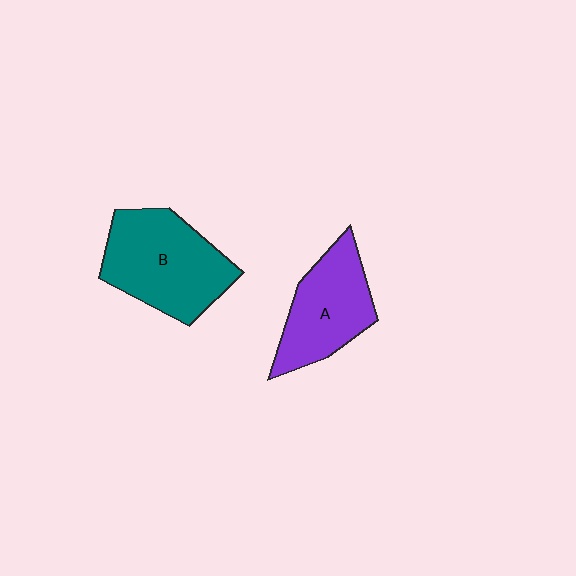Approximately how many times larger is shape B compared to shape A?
Approximately 1.3 times.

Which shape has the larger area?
Shape B (teal).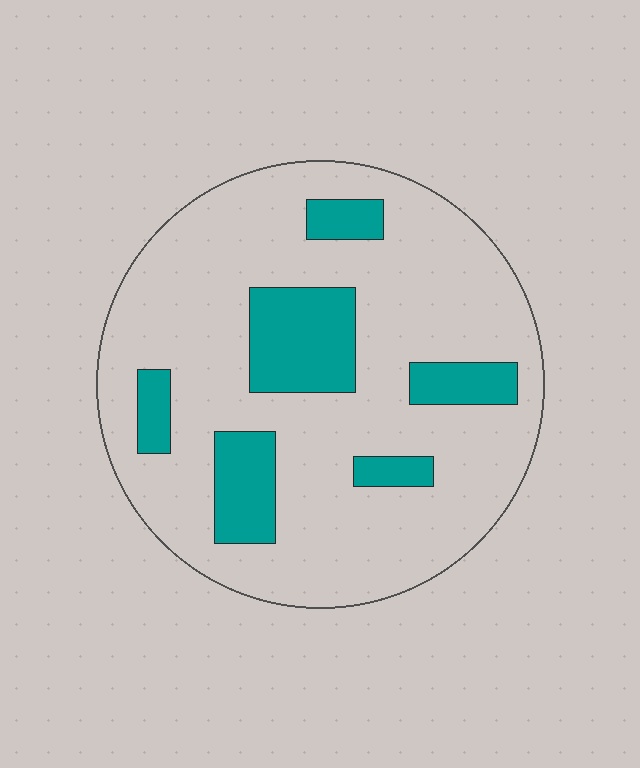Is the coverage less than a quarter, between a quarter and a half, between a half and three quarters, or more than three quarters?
Less than a quarter.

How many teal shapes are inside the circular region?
6.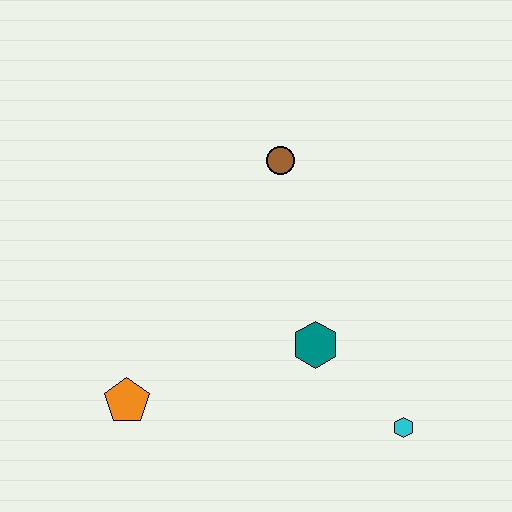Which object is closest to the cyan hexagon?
The teal hexagon is closest to the cyan hexagon.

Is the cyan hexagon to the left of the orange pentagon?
No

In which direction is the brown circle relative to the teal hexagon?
The brown circle is above the teal hexagon.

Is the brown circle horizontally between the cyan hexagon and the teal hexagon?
No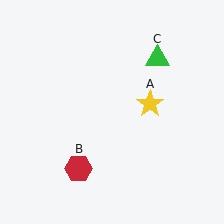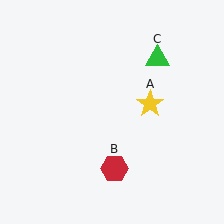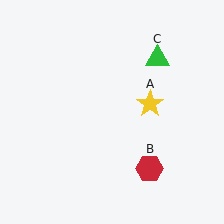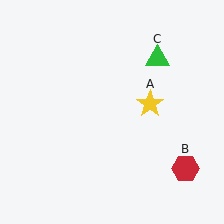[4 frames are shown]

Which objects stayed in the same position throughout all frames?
Yellow star (object A) and green triangle (object C) remained stationary.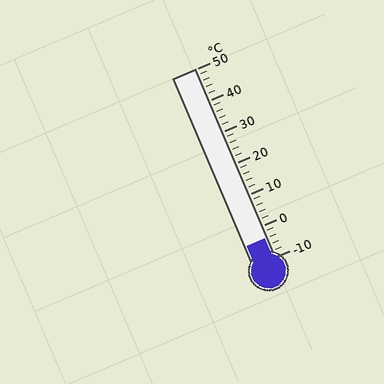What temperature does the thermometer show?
The thermometer shows approximately -4°C.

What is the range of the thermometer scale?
The thermometer scale ranges from -10°C to 50°C.